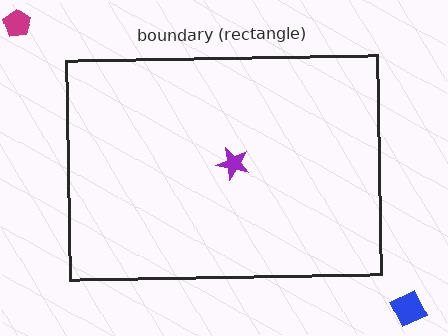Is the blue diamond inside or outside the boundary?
Outside.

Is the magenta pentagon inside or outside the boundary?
Outside.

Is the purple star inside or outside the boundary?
Inside.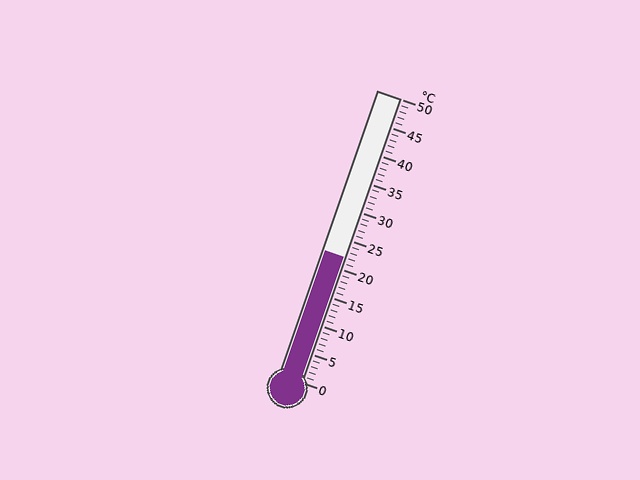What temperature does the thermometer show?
The thermometer shows approximately 22°C.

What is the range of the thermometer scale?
The thermometer scale ranges from 0°C to 50°C.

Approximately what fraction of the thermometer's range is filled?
The thermometer is filled to approximately 45% of its range.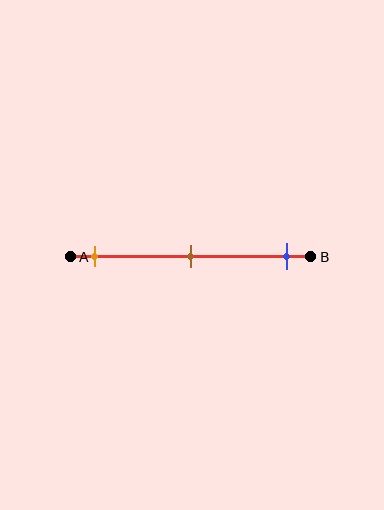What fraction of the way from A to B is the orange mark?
The orange mark is approximately 10% (0.1) of the way from A to B.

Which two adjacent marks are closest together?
The orange and brown marks are the closest adjacent pair.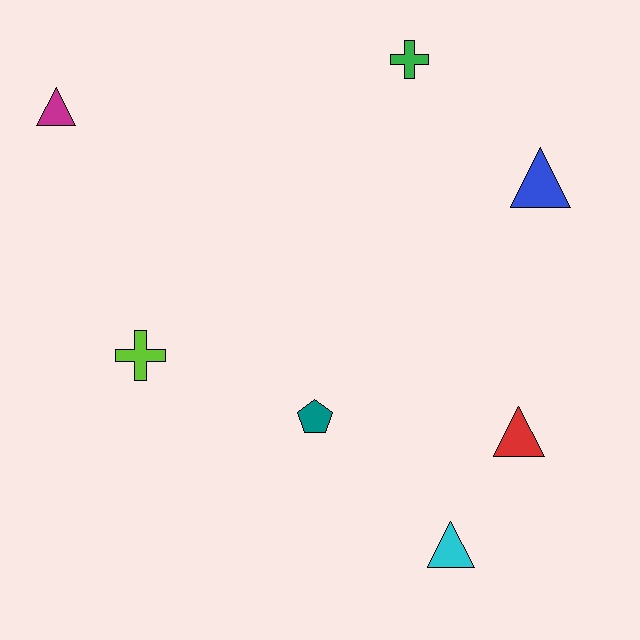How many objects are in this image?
There are 7 objects.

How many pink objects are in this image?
There are no pink objects.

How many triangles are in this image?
There are 4 triangles.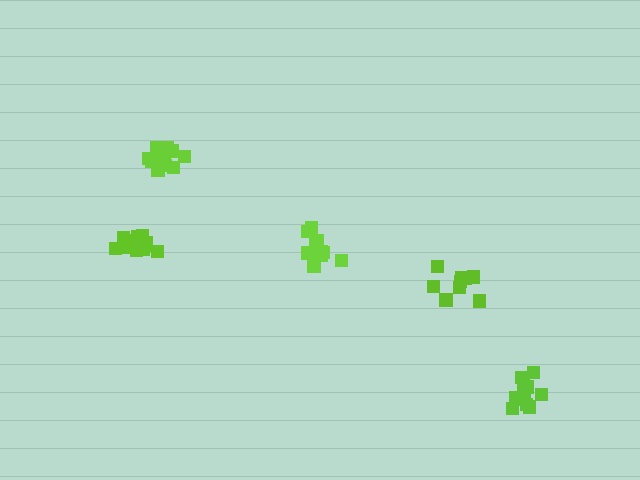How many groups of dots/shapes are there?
There are 5 groups.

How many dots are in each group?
Group 1: 13 dots, Group 2: 13 dots, Group 3: 9 dots, Group 4: 11 dots, Group 5: 12 dots (58 total).